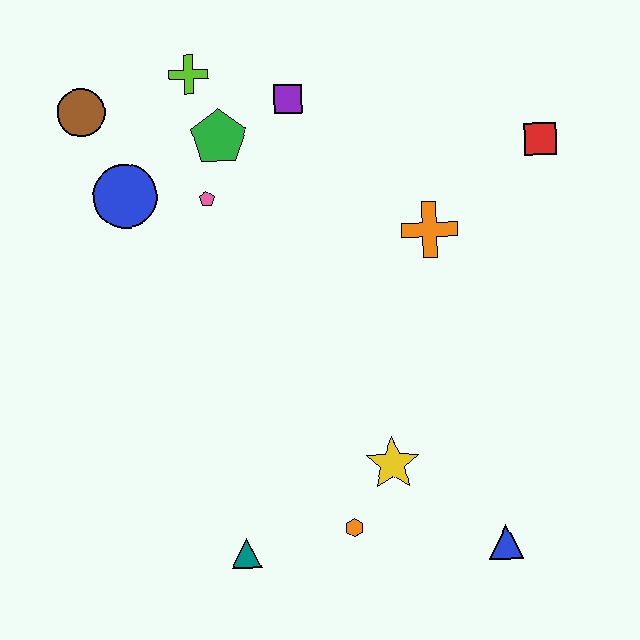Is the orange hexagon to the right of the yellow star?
No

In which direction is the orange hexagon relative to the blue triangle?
The orange hexagon is to the left of the blue triangle.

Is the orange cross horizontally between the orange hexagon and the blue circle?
No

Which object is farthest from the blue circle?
The blue triangle is farthest from the blue circle.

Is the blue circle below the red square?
Yes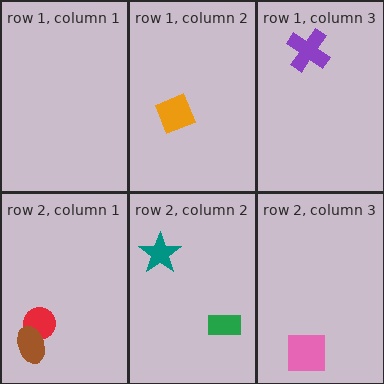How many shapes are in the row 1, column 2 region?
1.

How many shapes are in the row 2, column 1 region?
2.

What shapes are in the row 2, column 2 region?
The teal star, the green rectangle.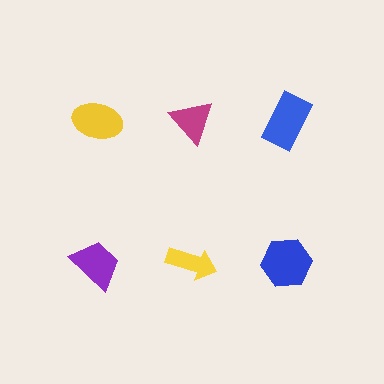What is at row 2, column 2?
A yellow arrow.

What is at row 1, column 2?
A magenta triangle.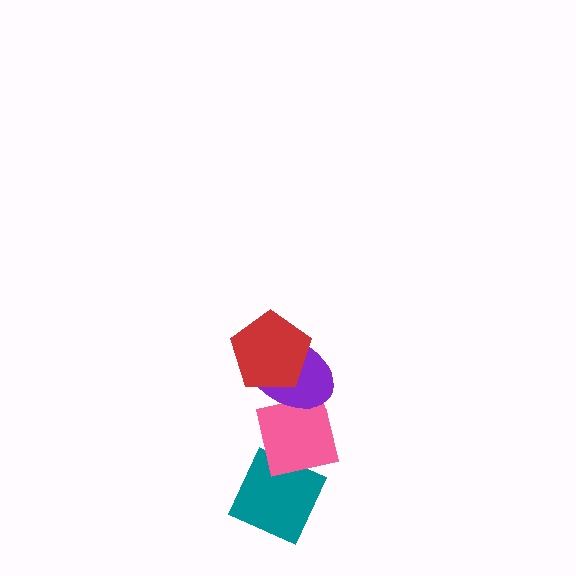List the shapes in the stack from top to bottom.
From top to bottom: the red pentagon, the purple ellipse, the pink square, the teal diamond.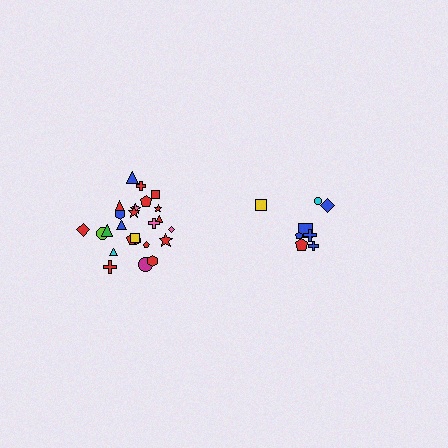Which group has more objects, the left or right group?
The left group.